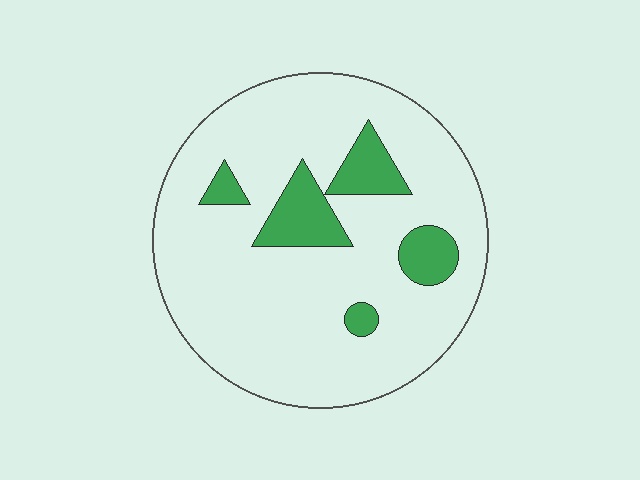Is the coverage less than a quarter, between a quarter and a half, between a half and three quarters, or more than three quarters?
Less than a quarter.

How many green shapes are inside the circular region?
5.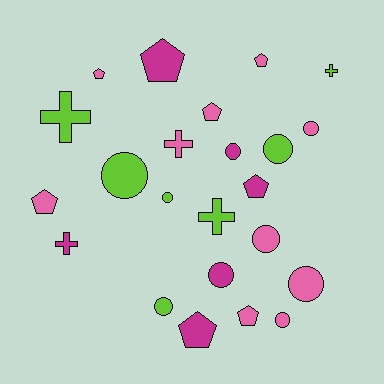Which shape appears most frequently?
Circle, with 10 objects.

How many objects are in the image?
There are 23 objects.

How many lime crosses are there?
There are 3 lime crosses.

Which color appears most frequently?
Pink, with 10 objects.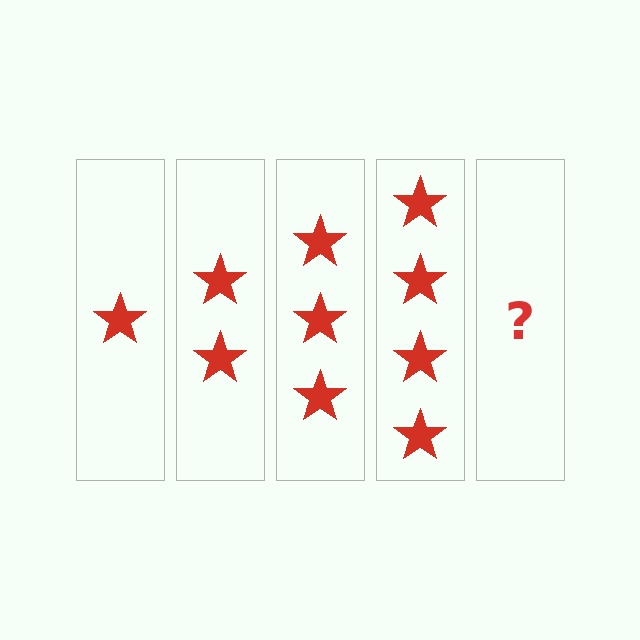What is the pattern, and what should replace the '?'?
The pattern is that each step adds one more star. The '?' should be 5 stars.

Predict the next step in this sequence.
The next step is 5 stars.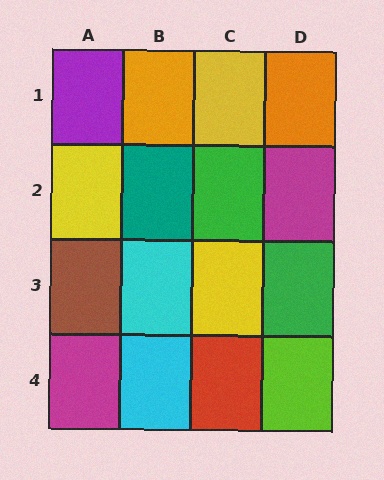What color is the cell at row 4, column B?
Cyan.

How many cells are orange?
2 cells are orange.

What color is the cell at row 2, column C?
Green.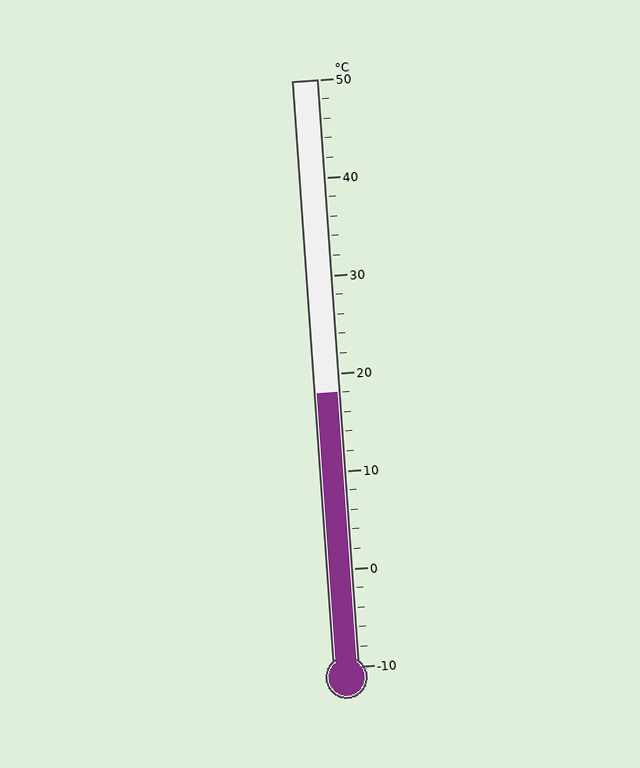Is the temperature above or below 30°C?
The temperature is below 30°C.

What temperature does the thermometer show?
The thermometer shows approximately 18°C.